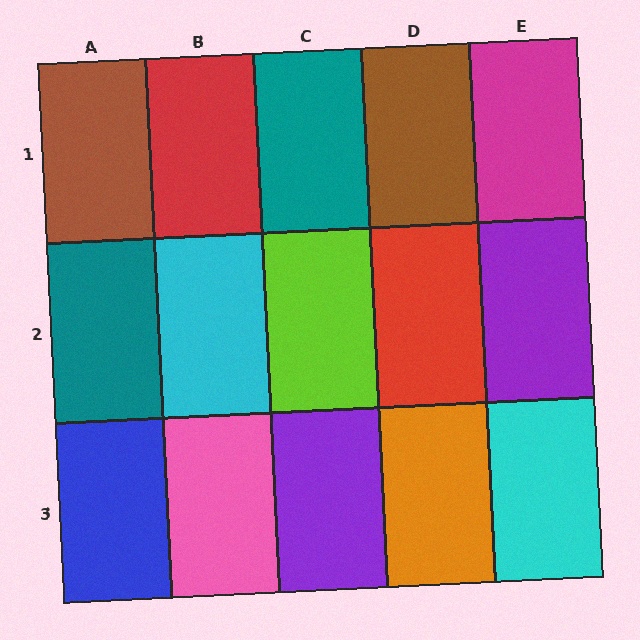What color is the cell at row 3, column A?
Blue.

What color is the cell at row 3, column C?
Purple.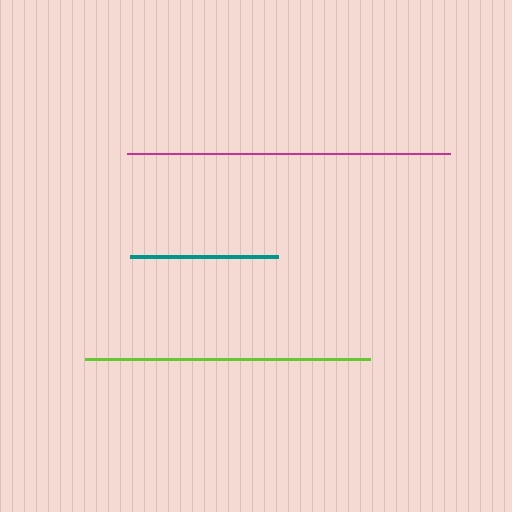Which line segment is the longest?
The magenta line is the longest at approximately 323 pixels.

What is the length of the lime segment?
The lime segment is approximately 285 pixels long.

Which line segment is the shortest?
The teal line is the shortest at approximately 149 pixels.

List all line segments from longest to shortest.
From longest to shortest: magenta, lime, teal.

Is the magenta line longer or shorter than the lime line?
The magenta line is longer than the lime line.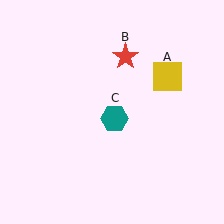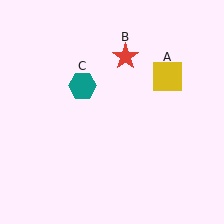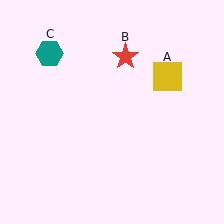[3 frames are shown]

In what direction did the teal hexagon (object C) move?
The teal hexagon (object C) moved up and to the left.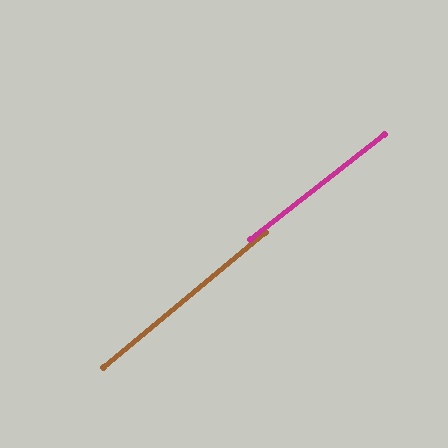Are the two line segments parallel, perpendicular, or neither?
Parallel — their directions differ by only 1.7°.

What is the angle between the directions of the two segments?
Approximately 2 degrees.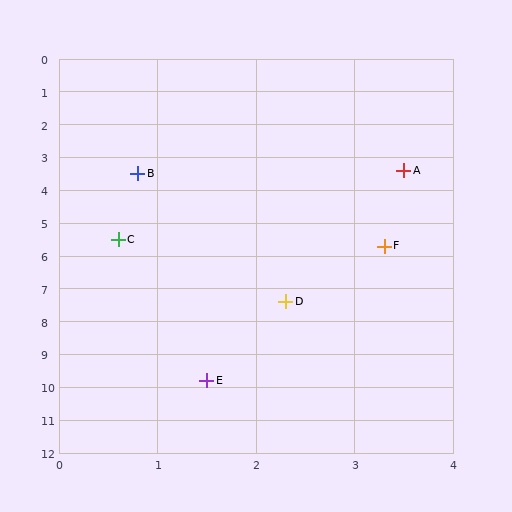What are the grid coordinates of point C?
Point C is at approximately (0.6, 5.5).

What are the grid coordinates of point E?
Point E is at approximately (1.5, 9.8).